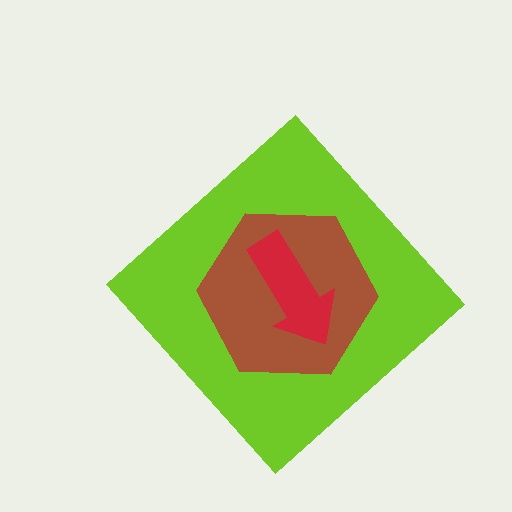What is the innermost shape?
The red arrow.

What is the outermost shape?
The lime diamond.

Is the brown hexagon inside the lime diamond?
Yes.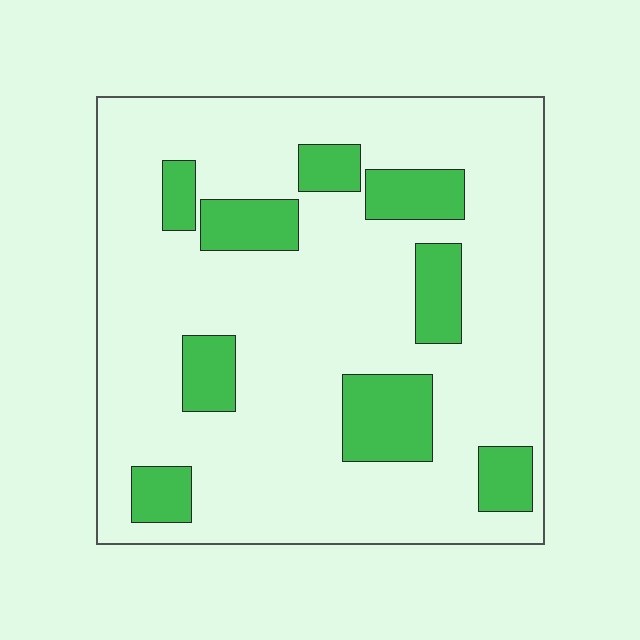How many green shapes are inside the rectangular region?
9.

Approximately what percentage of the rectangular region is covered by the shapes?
Approximately 20%.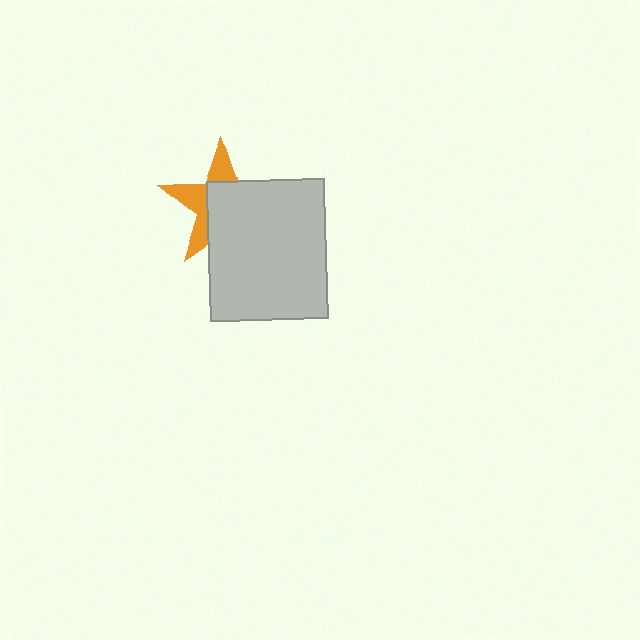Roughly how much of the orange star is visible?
A small part of it is visible (roughly 39%).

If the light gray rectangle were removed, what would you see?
You would see the complete orange star.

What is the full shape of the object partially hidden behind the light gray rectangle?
The partially hidden object is an orange star.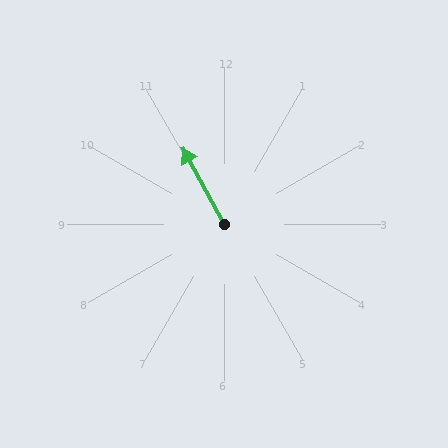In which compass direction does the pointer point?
Northwest.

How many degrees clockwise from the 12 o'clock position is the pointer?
Approximately 331 degrees.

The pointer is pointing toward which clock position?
Roughly 11 o'clock.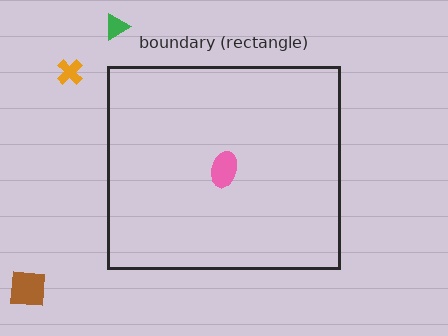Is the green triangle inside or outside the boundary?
Outside.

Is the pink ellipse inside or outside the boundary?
Inside.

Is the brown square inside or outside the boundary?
Outside.